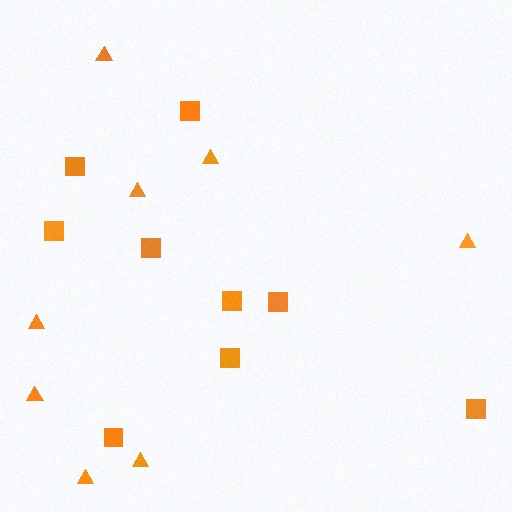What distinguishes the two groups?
There are 2 groups: one group of squares (9) and one group of triangles (8).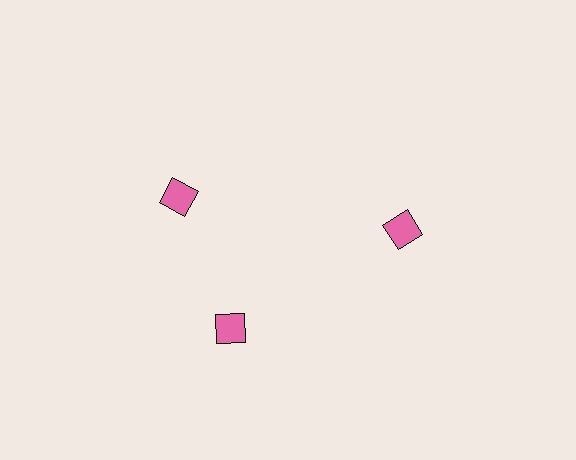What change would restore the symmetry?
The symmetry would be restored by rotating it back into even spacing with its neighbors so that all 3 diamonds sit at equal angles and equal distance from the center.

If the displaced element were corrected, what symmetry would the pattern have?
It would have 3-fold rotational symmetry — the pattern would map onto itself every 120 degrees.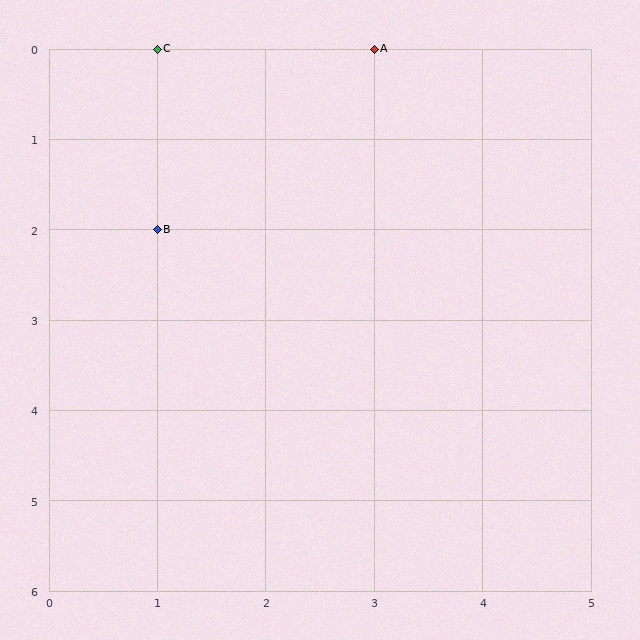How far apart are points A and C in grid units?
Points A and C are 2 columns apart.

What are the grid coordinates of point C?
Point C is at grid coordinates (1, 0).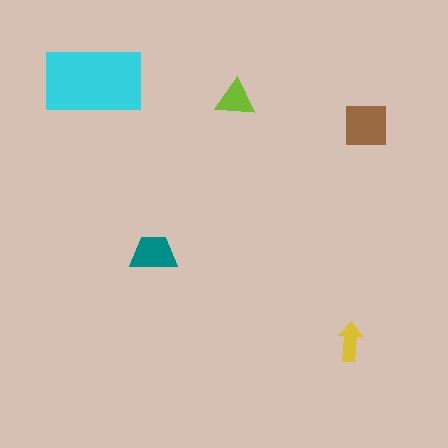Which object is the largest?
The cyan rectangle.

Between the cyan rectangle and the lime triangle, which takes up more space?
The cyan rectangle.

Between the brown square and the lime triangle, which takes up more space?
The brown square.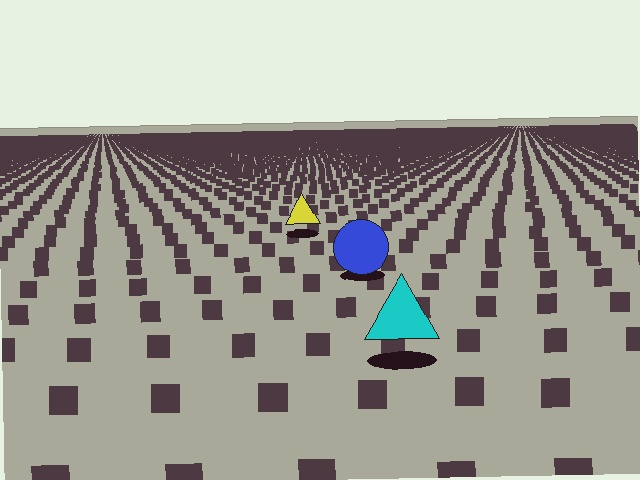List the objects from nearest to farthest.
From nearest to farthest: the cyan triangle, the blue circle, the yellow triangle.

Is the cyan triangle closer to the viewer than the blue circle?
Yes. The cyan triangle is closer — you can tell from the texture gradient: the ground texture is coarser near it.